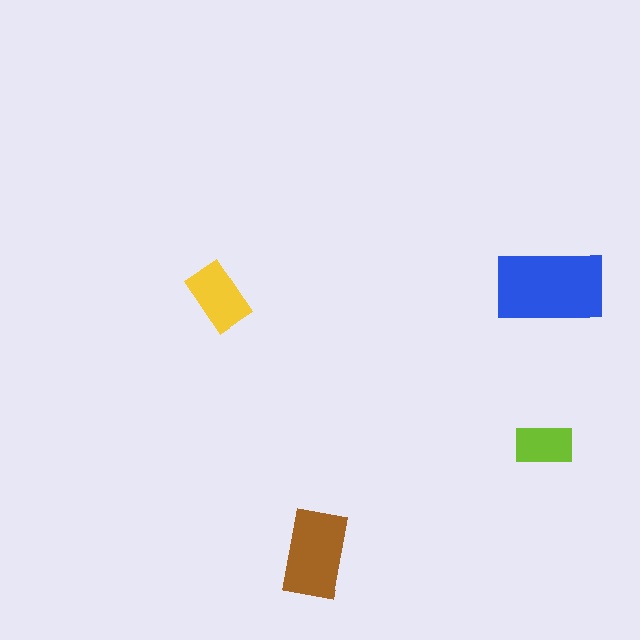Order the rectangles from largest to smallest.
the blue one, the brown one, the yellow one, the lime one.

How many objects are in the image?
There are 4 objects in the image.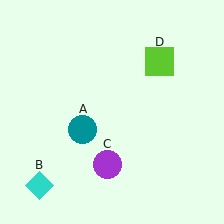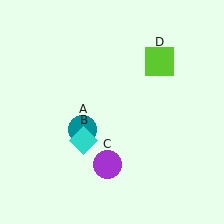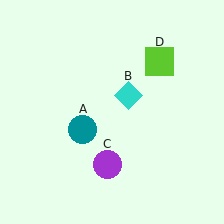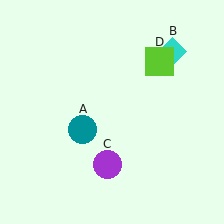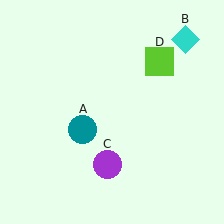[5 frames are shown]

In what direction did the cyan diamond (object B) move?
The cyan diamond (object B) moved up and to the right.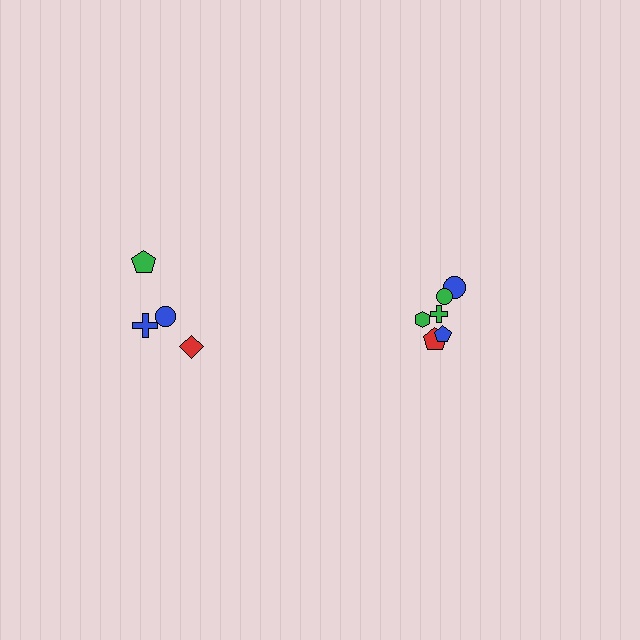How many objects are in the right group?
There are 6 objects.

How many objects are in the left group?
There are 4 objects.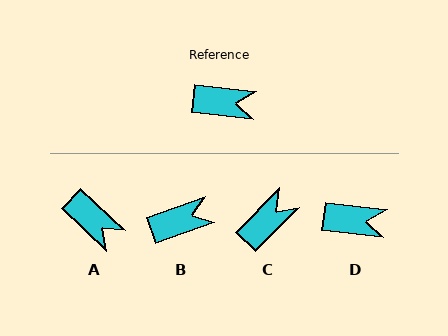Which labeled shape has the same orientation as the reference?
D.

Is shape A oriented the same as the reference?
No, it is off by about 36 degrees.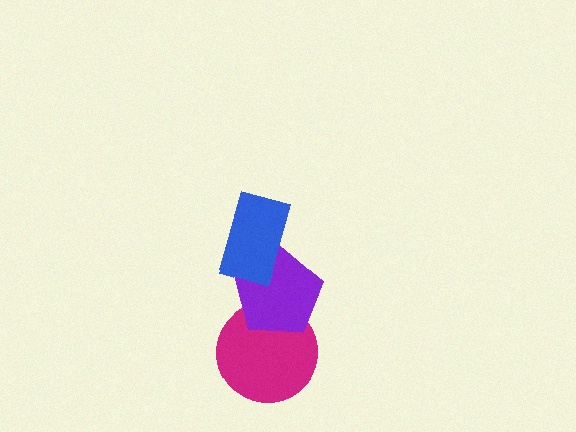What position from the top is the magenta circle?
The magenta circle is 3rd from the top.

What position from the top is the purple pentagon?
The purple pentagon is 2nd from the top.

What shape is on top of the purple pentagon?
The blue rectangle is on top of the purple pentagon.